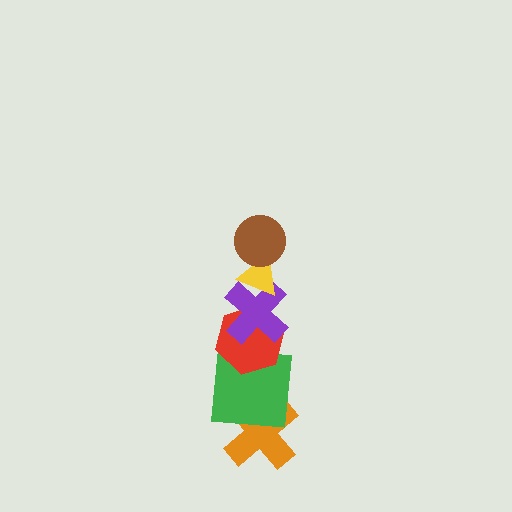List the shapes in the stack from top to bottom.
From top to bottom: the brown circle, the yellow triangle, the purple cross, the red hexagon, the green square, the orange cross.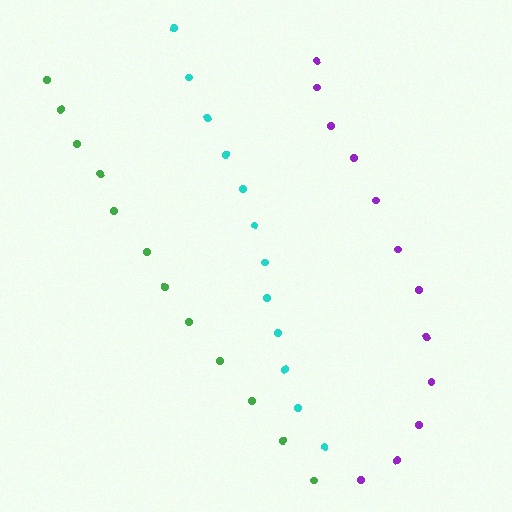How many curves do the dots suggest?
There are 3 distinct paths.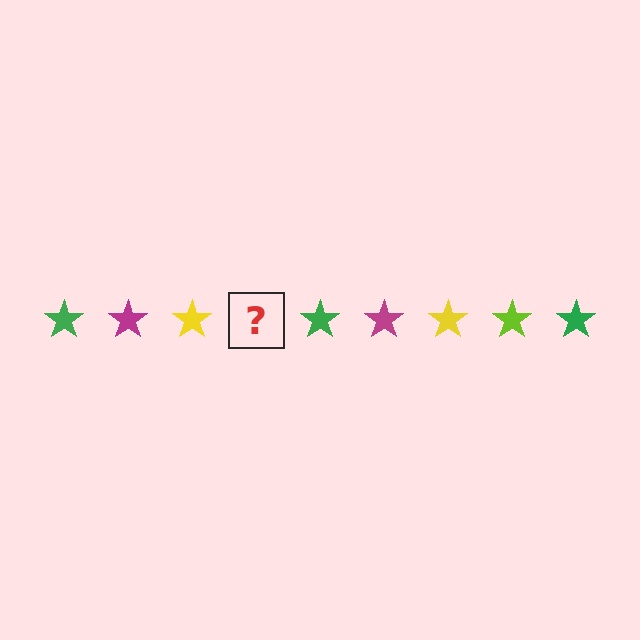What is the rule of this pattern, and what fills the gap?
The rule is that the pattern cycles through green, magenta, yellow, lime stars. The gap should be filled with a lime star.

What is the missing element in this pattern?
The missing element is a lime star.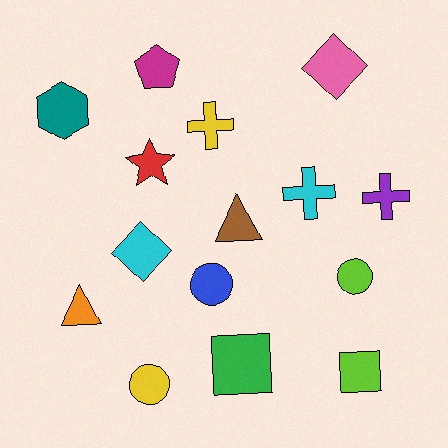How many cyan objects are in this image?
There are 2 cyan objects.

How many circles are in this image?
There are 3 circles.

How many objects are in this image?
There are 15 objects.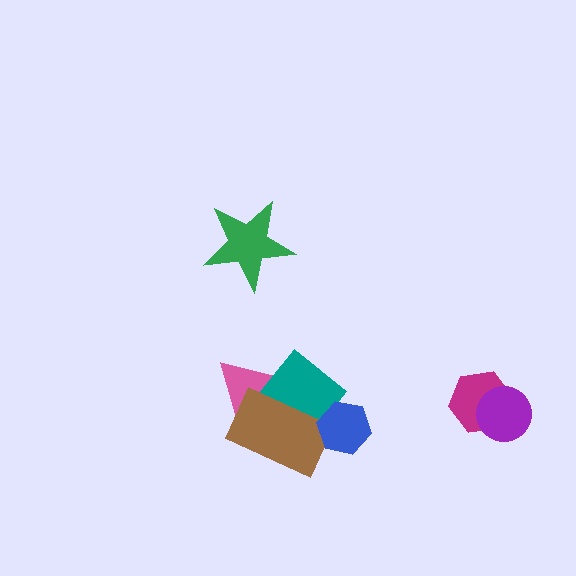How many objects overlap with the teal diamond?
3 objects overlap with the teal diamond.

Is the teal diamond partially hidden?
Yes, it is partially covered by another shape.